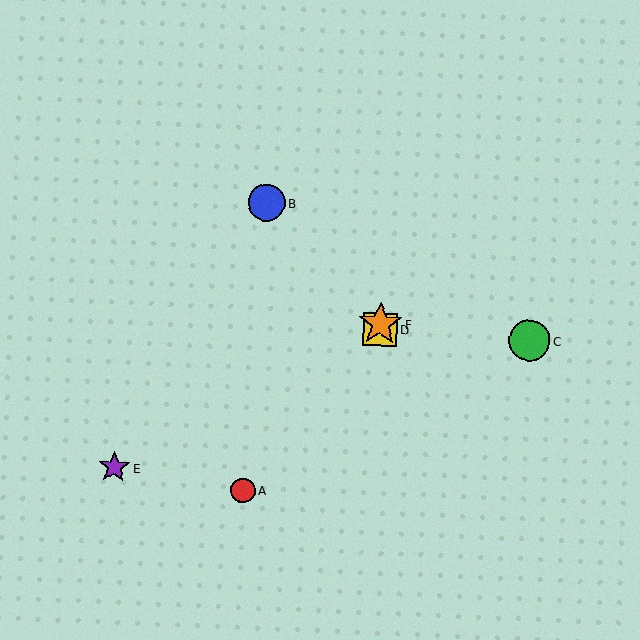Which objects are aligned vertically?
Objects D, F are aligned vertically.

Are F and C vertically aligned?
No, F is at x≈380 and C is at x≈530.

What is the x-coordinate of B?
Object B is at x≈266.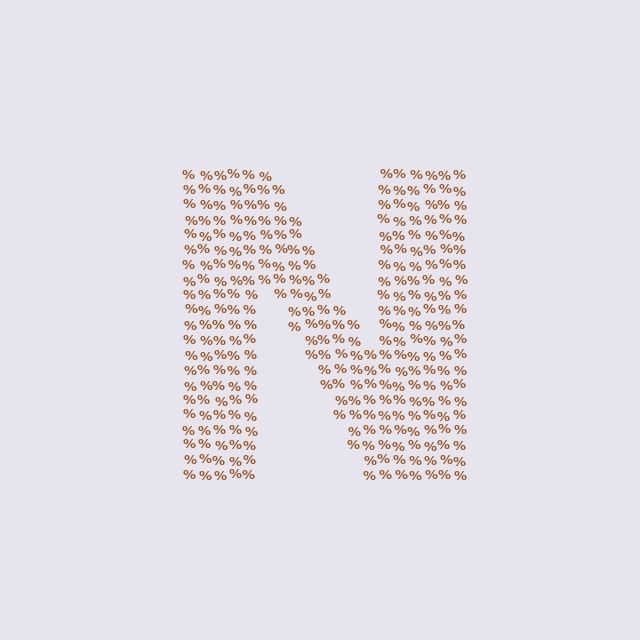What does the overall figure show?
The overall figure shows the letter N.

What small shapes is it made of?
It is made of small percent signs.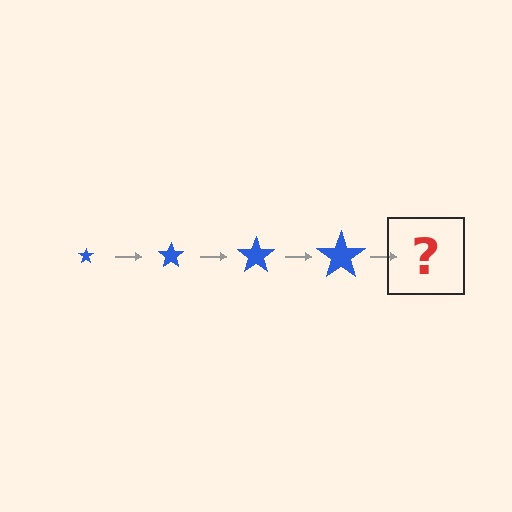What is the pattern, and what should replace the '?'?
The pattern is that the star gets progressively larger each step. The '?' should be a blue star, larger than the previous one.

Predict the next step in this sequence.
The next step is a blue star, larger than the previous one.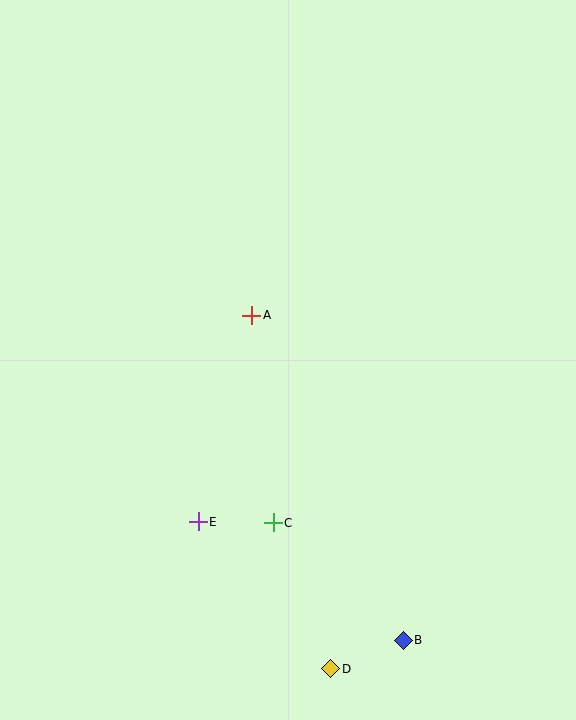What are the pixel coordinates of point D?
Point D is at (331, 669).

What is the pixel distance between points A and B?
The distance between A and B is 359 pixels.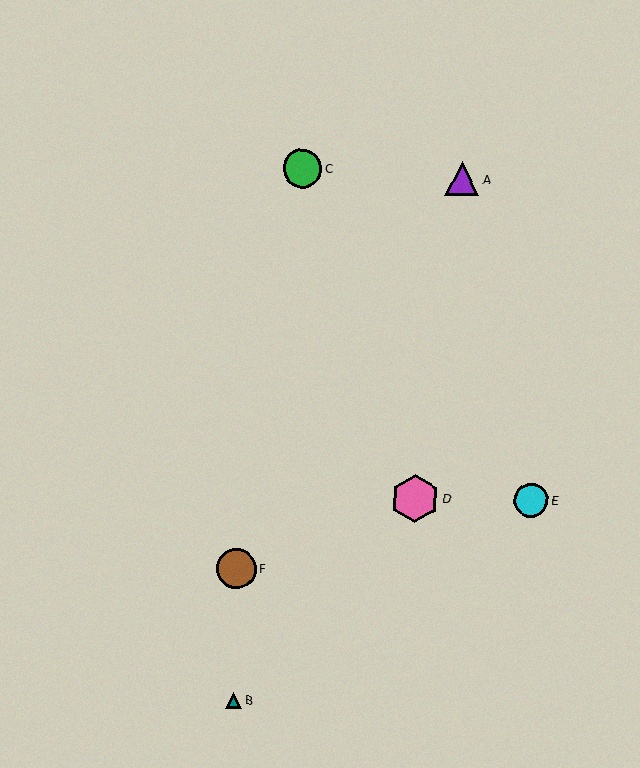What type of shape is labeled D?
Shape D is a pink hexagon.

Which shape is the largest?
The pink hexagon (labeled D) is the largest.